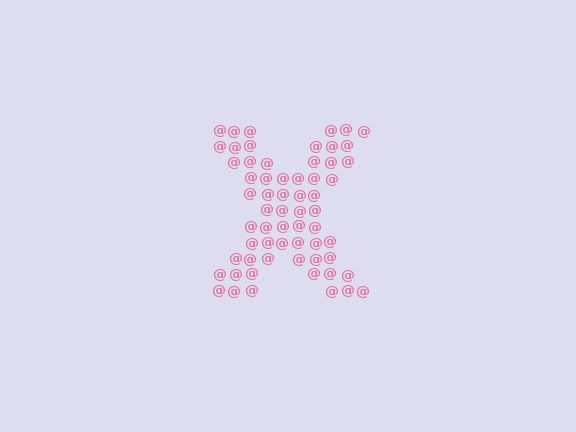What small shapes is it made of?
It is made of small at signs.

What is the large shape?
The large shape is the letter X.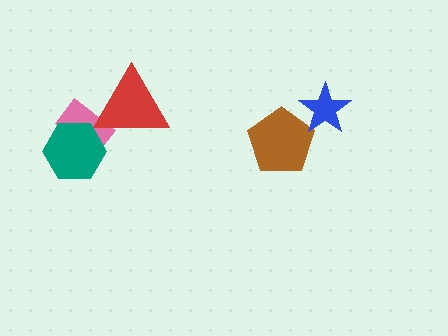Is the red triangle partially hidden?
No, no other shape covers it.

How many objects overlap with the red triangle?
1 object overlaps with the red triangle.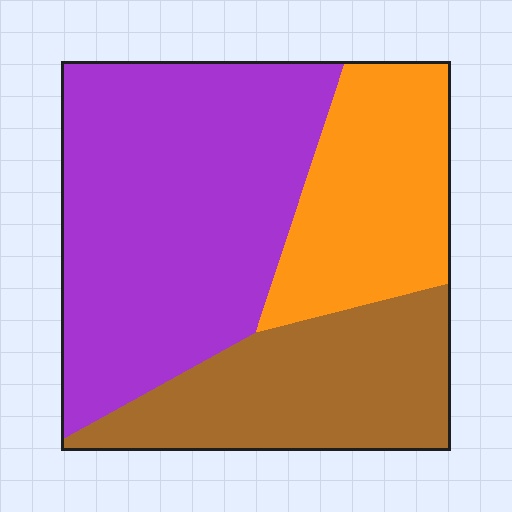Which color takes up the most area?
Purple, at roughly 50%.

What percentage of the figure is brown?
Brown takes up between a quarter and a half of the figure.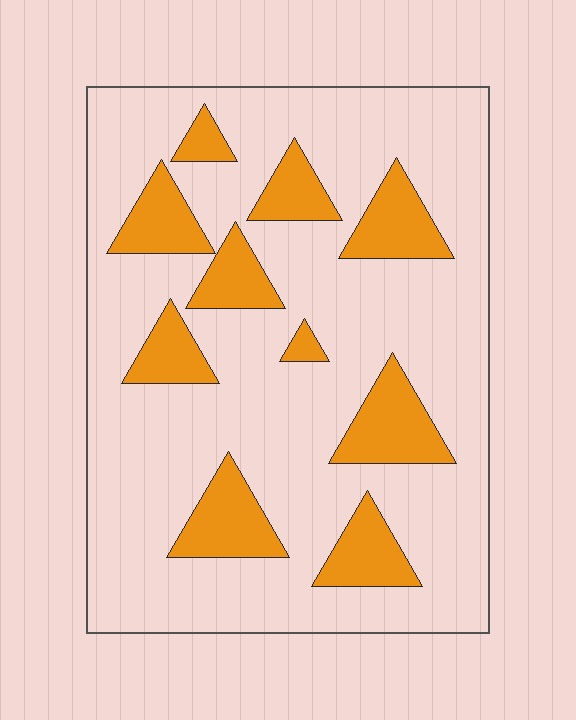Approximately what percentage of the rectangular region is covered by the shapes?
Approximately 20%.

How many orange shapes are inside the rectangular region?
10.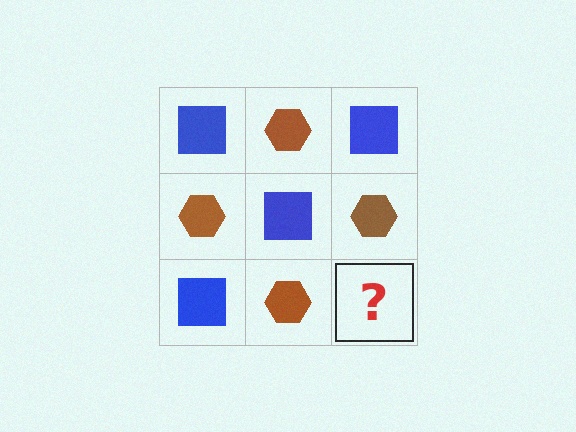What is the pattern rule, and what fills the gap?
The rule is that it alternates blue square and brown hexagon in a checkerboard pattern. The gap should be filled with a blue square.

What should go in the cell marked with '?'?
The missing cell should contain a blue square.